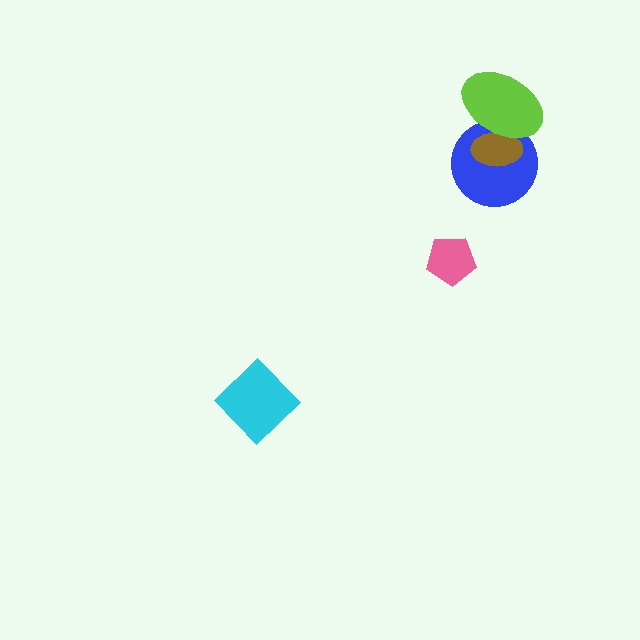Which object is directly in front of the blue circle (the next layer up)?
The brown ellipse is directly in front of the blue circle.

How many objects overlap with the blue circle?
2 objects overlap with the blue circle.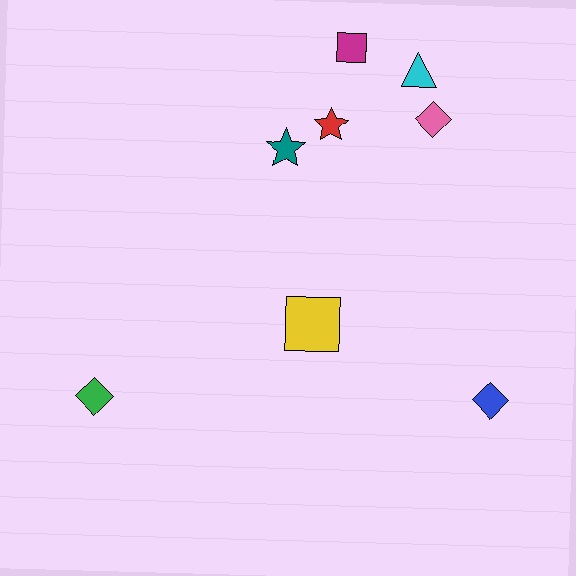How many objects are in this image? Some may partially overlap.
There are 8 objects.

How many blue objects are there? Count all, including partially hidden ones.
There is 1 blue object.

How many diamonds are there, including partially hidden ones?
There are 3 diamonds.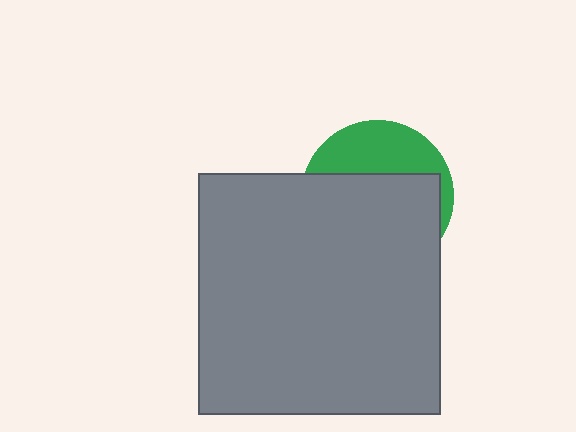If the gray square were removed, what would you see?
You would see the complete green circle.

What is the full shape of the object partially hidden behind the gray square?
The partially hidden object is a green circle.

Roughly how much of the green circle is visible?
A small part of it is visible (roughly 34%).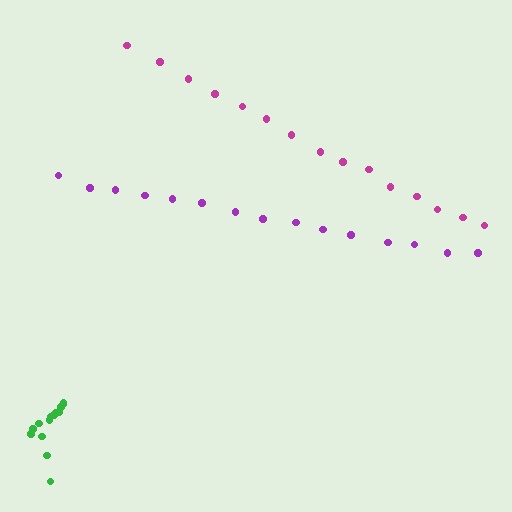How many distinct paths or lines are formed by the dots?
There are 3 distinct paths.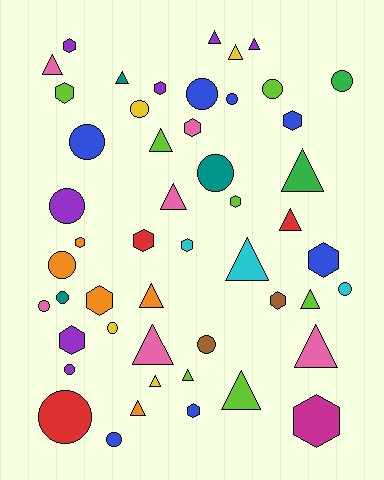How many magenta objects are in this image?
There is 1 magenta object.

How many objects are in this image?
There are 50 objects.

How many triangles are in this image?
There are 18 triangles.